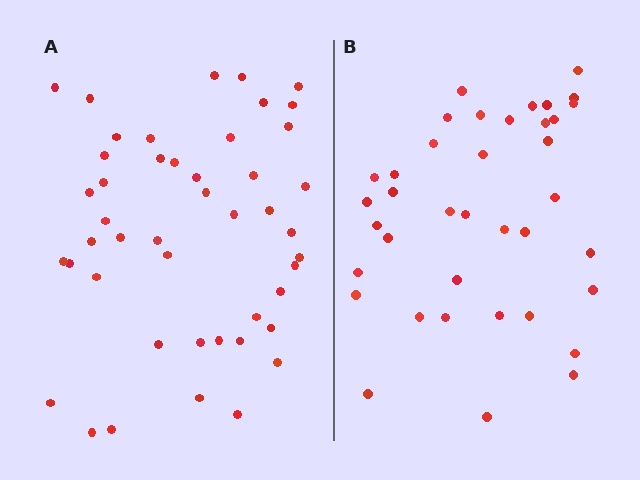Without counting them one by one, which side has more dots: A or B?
Region A (the left region) has more dots.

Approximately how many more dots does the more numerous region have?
Region A has roughly 8 or so more dots than region B.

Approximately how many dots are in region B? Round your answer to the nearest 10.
About 40 dots. (The exact count is 38, which rounds to 40.)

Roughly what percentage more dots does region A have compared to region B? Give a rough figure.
About 20% more.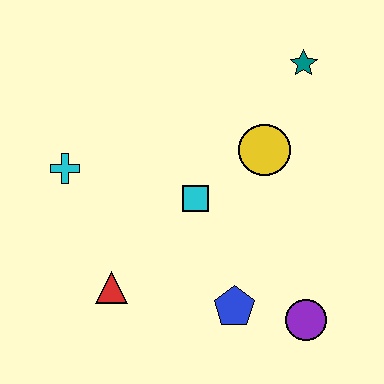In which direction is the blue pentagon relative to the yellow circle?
The blue pentagon is below the yellow circle.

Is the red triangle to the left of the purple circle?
Yes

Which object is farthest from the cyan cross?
The purple circle is farthest from the cyan cross.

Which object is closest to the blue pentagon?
The purple circle is closest to the blue pentagon.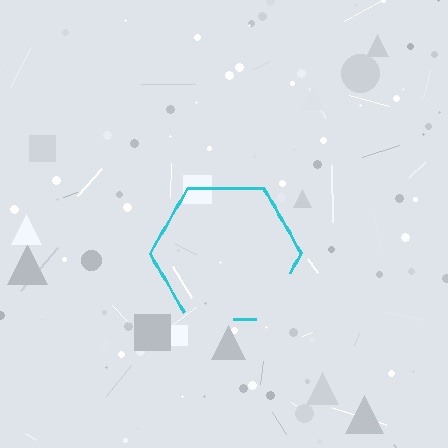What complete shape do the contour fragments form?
The contour fragments form a hexagon.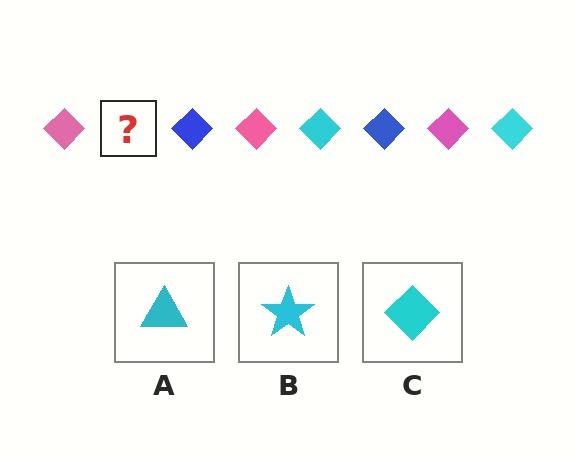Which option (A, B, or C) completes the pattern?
C.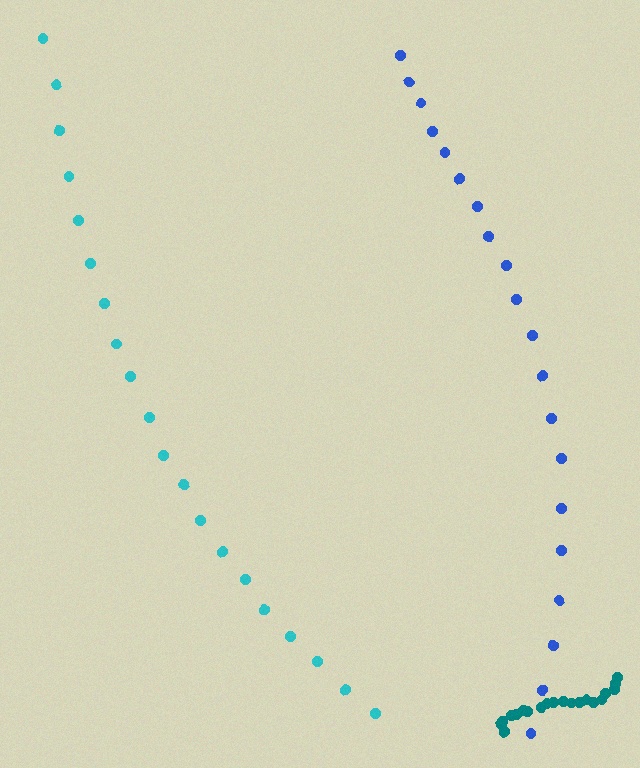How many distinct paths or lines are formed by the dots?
There are 3 distinct paths.